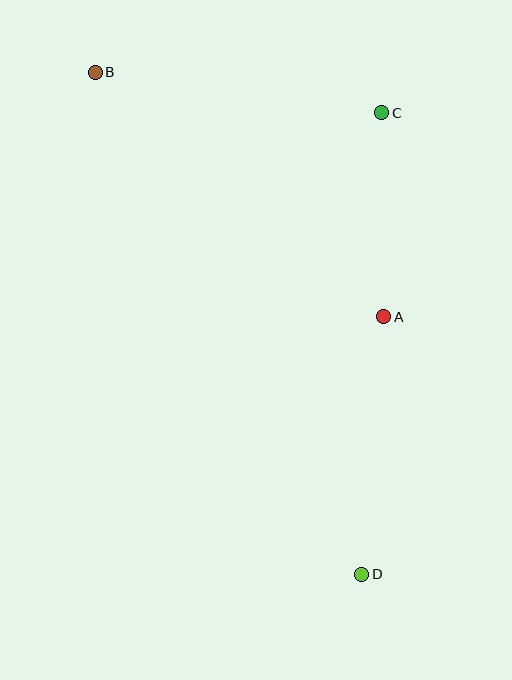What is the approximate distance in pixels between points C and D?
The distance between C and D is approximately 462 pixels.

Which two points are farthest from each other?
Points B and D are farthest from each other.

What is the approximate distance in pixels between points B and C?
The distance between B and C is approximately 289 pixels.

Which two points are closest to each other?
Points A and C are closest to each other.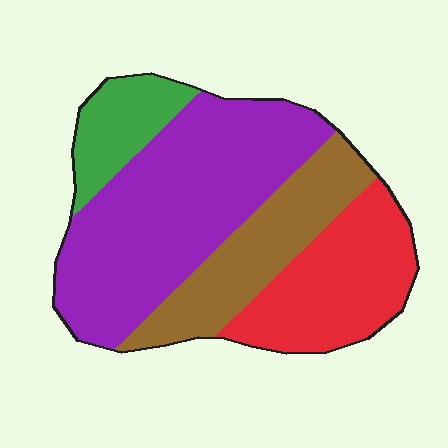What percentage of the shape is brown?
Brown covers 21% of the shape.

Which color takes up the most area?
Purple, at roughly 45%.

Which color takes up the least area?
Green, at roughly 10%.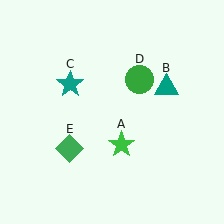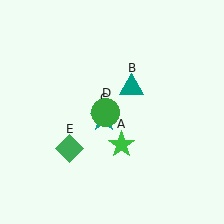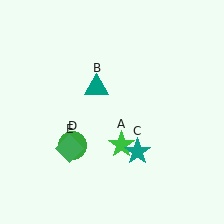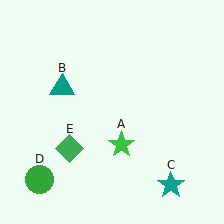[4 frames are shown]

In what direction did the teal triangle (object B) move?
The teal triangle (object B) moved left.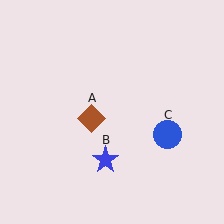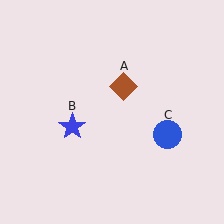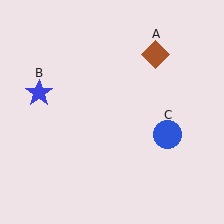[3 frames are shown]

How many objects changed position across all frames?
2 objects changed position: brown diamond (object A), blue star (object B).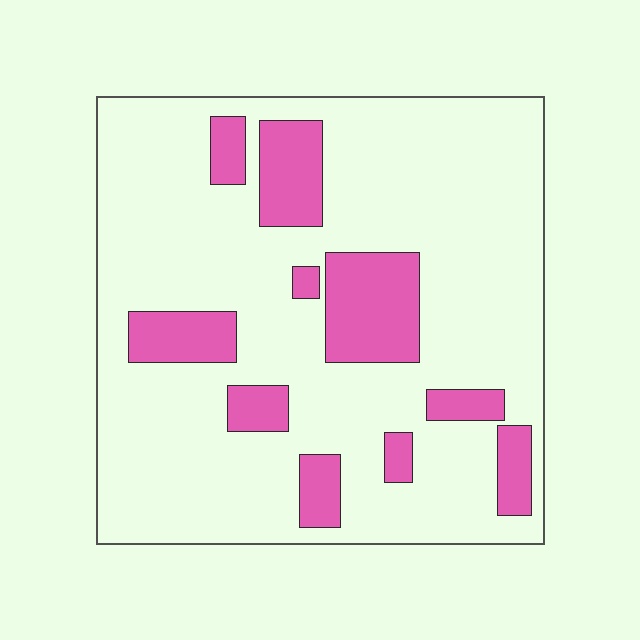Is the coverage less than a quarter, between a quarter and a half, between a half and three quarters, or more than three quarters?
Less than a quarter.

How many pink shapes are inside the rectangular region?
10.